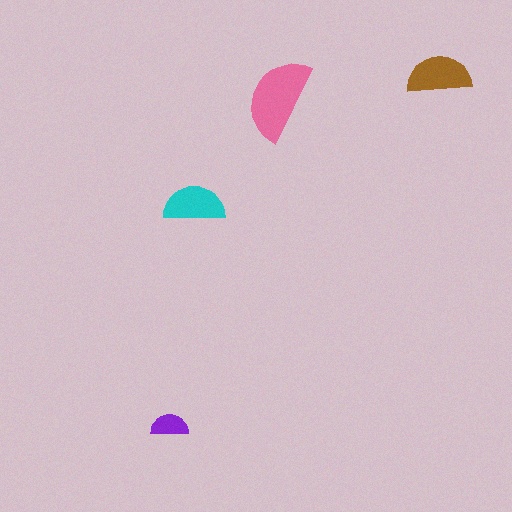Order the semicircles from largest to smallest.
the pink one, the brown one, the cyan one, the purple one.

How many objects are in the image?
There are 4 objects in the image.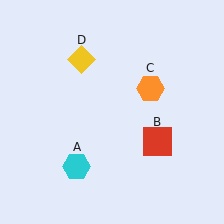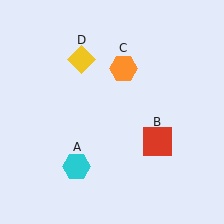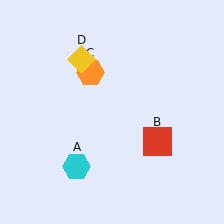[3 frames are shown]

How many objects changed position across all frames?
1 object changed position: orange hexagon (object C).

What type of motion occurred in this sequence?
The orange hexagon (object C) rotated counterclockwise around the center of the scene.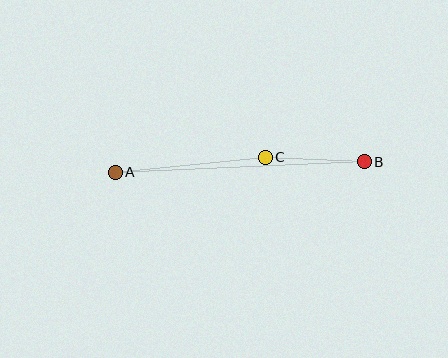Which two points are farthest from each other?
Points A and B are farthest from each other.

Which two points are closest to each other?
Points B and C are closest to each other.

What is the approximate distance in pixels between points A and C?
The distance between A and C is approximately 151 pixels.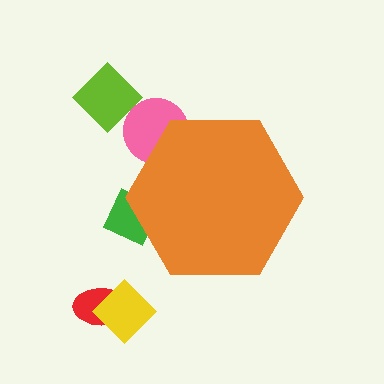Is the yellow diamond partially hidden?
No, the yellow diamond is fully visible.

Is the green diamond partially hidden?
Yes, the green diamond is partially hidden behind the orange hexagon.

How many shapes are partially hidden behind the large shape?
2 shapes are partially hidden.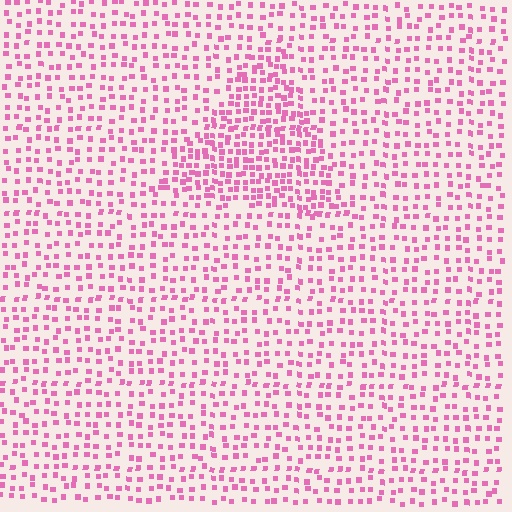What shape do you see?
I see a triangle.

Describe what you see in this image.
The image contains small pink elements arranged at two different densities. A triangle-shaped region is visible where the elements are more densely packed than the surrounding area.